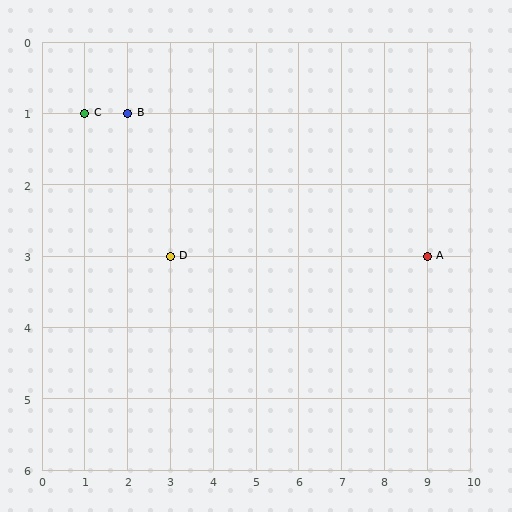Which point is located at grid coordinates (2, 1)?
Point B is at (2, 1).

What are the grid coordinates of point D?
Point D is at grid coordinates (3, 3).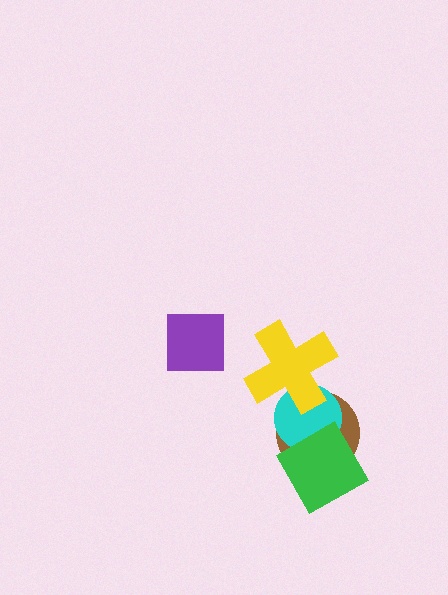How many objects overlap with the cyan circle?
3 objects overlap with the cyan circle.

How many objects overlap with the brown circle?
3 objects overlap with the brown circle.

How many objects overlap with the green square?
2 objects overlap with the green square.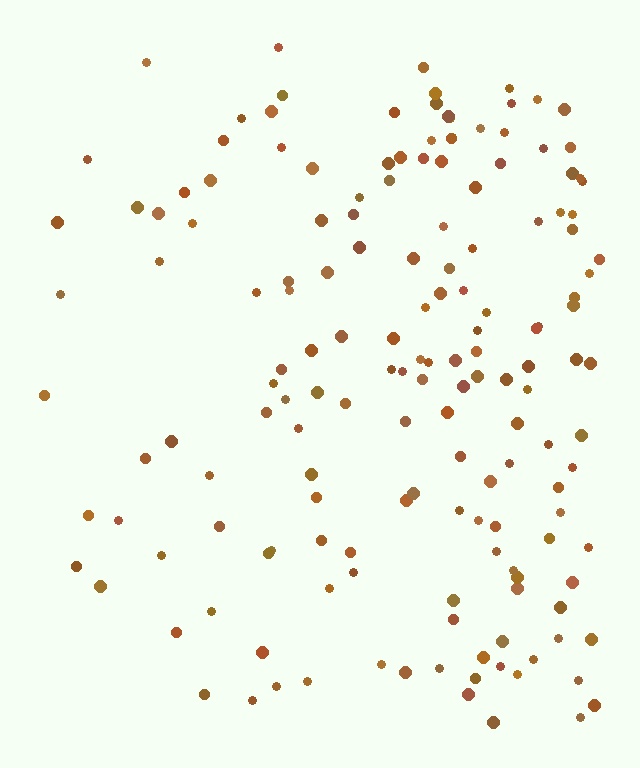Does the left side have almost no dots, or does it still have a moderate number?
Still a moderate number, just noticeably fewer than the right.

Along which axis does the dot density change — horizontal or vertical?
Horizontal.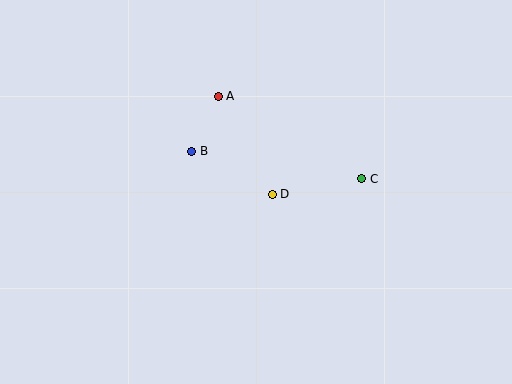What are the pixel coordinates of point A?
Point A is at (218, 96).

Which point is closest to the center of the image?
Point D at (272, 194) is closest to the center.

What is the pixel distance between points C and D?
The distance between C and D is 91 pixels.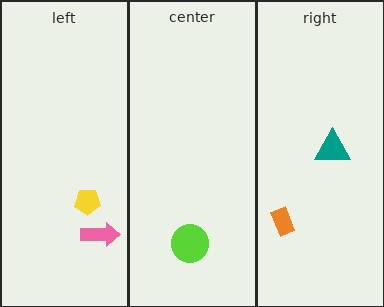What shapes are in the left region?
The yellow pentagon, the pink arrow.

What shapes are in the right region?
The teal triangle, the orange rectangle.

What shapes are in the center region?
The lime circle.